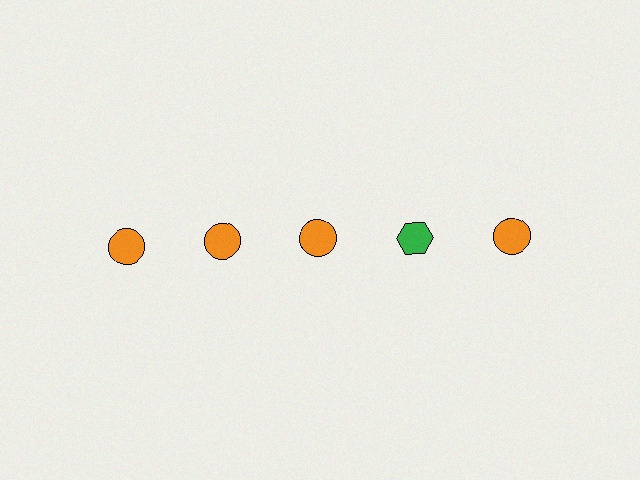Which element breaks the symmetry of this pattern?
The green hexagon in the top row, second from right column breaks the symmetry. All other shapes are orange circles.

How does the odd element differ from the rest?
It differs in both color (green instead of orange) and shape (hexagon instead of circle).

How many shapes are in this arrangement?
There are 5 shapes arranged in a grid pattern.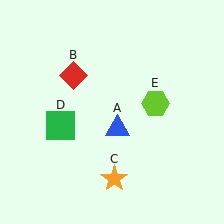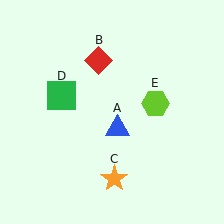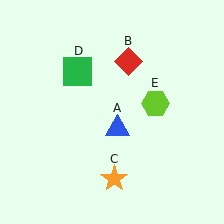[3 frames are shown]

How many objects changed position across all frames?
2 objects changed position: red diamond (object B), green square (object D).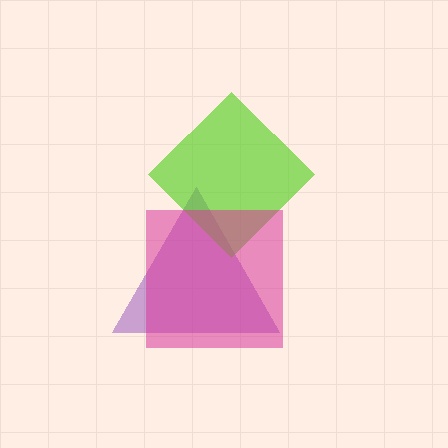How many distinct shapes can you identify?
There are 3 distinct shapes: a purple triangle, a lime diamond, a magenta square.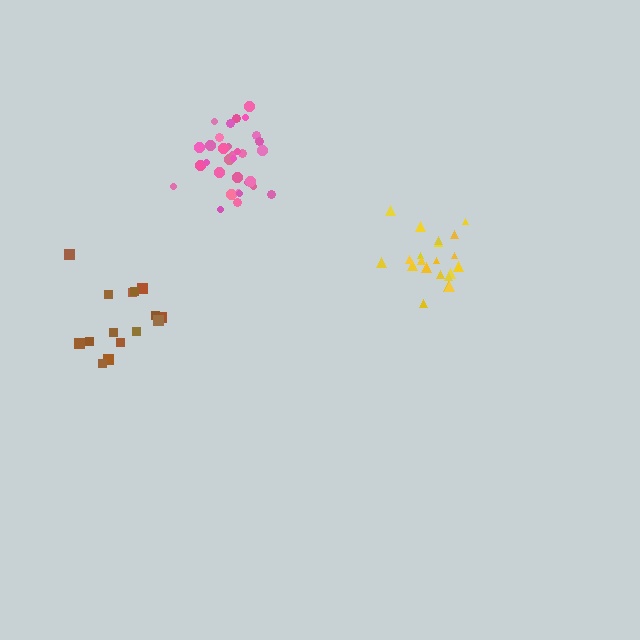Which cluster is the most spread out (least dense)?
Brown.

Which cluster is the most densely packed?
Pink.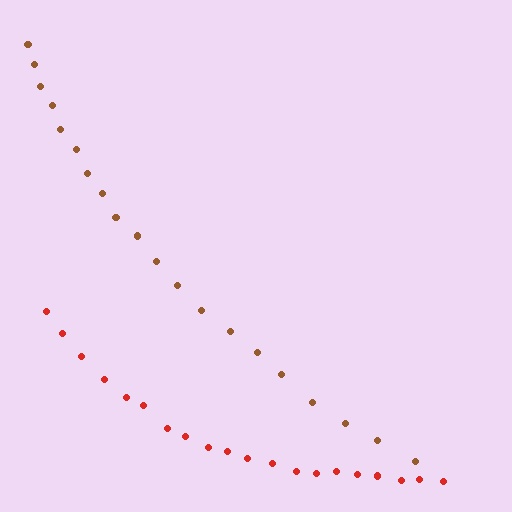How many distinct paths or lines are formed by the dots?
There are 2 distinct paths.